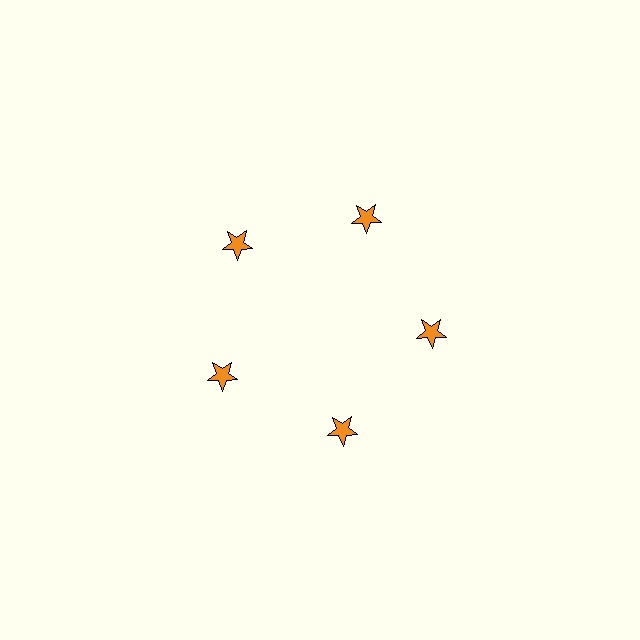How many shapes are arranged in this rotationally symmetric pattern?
There are 5 shapes, arranged in 5 groups of 1.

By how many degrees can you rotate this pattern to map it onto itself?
The pattern maps onto itself every 72 degrees of rotation.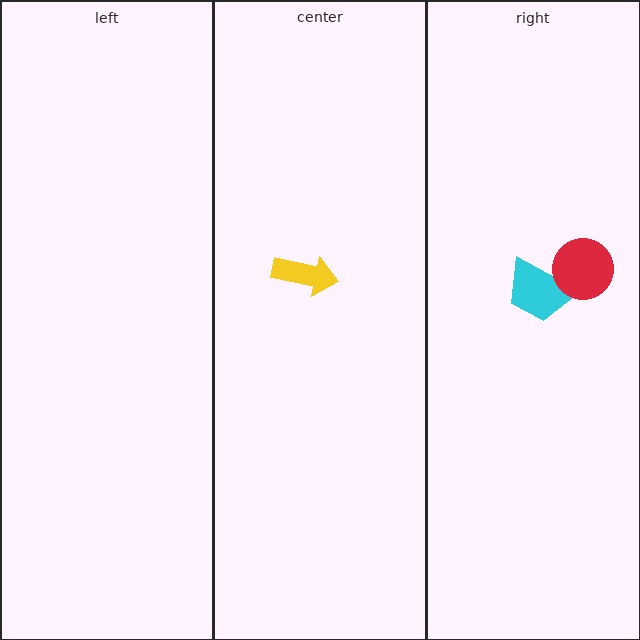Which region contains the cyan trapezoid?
The right region.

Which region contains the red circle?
The right region.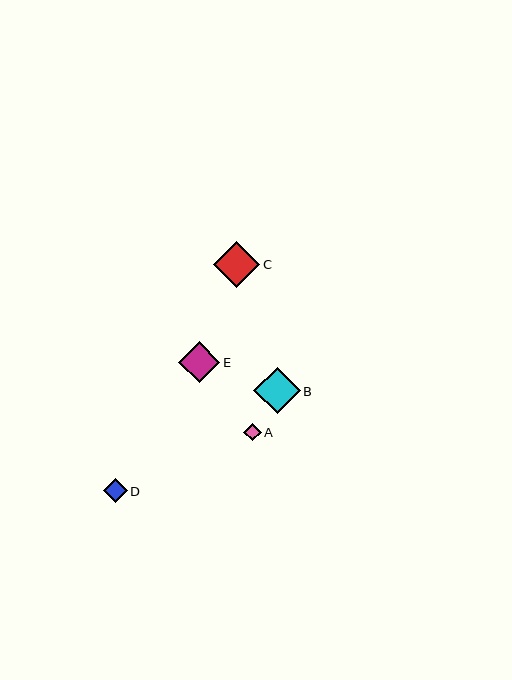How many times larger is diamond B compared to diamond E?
Diamond B is approximately 1.1 times the size of diamond E.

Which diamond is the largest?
Diamond C is the largest with a size of approximately 46 pixels.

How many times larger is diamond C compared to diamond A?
Diamond C is approximately 2.7 times the size of diamond A.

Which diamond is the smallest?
Diamond A is the smallest with a size of approximately 17 pixels.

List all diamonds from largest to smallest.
From largest to smallest: C, B, E, D, A.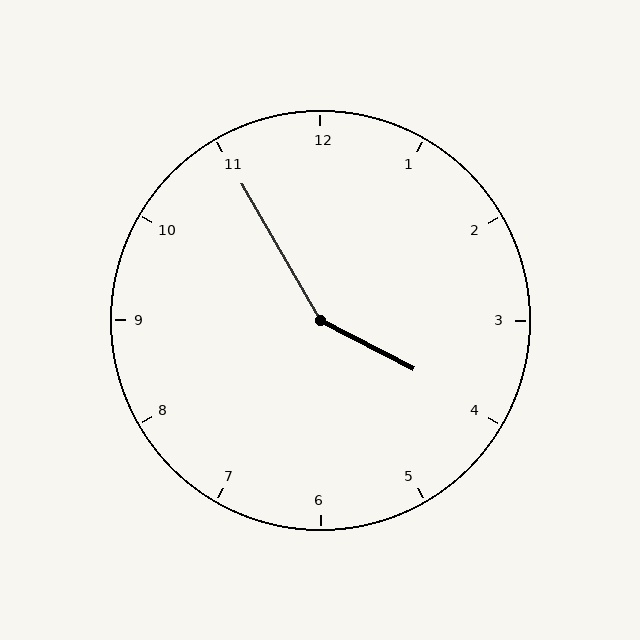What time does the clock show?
3:55.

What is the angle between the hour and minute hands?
Approximately 148 degrees.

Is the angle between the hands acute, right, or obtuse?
It is obtuse.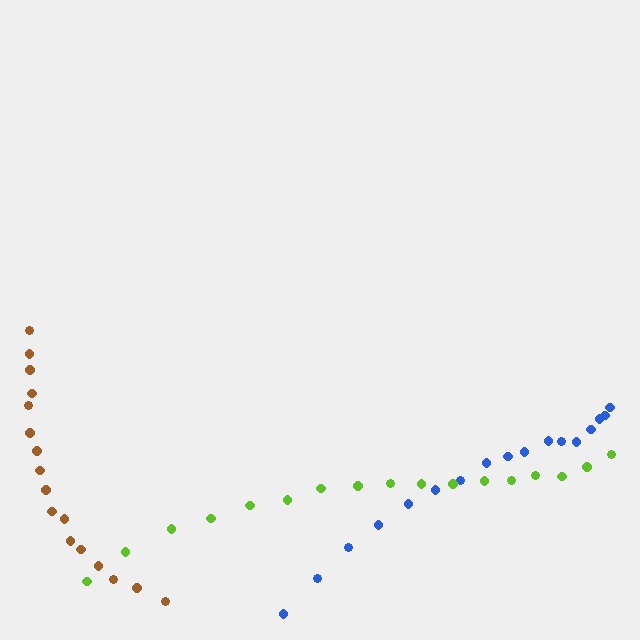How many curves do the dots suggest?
There are 3 distinct paths.